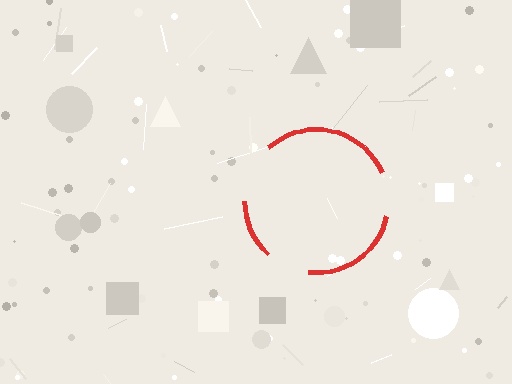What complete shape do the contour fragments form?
The contour fragments form a circle.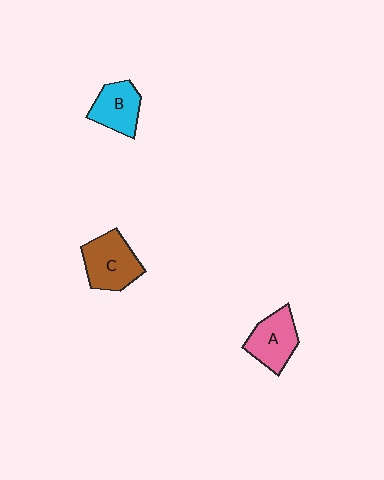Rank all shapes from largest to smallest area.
From largest to smallest: C (brown), A (pink), B (cyan).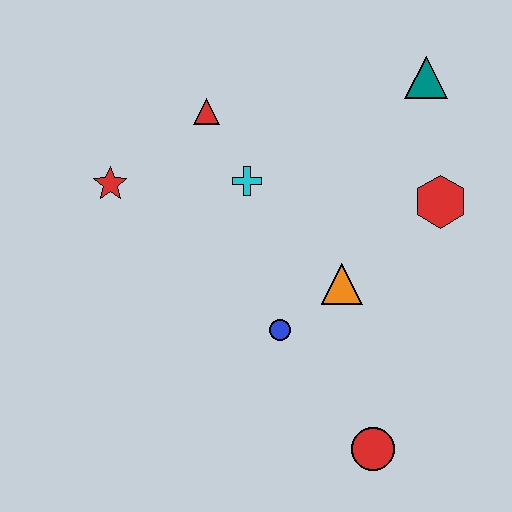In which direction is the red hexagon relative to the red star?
The red hexagon is to the right of the red star.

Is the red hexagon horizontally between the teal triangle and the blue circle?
No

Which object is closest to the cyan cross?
The red triangle is closest to the cyan cross.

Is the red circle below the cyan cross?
Yes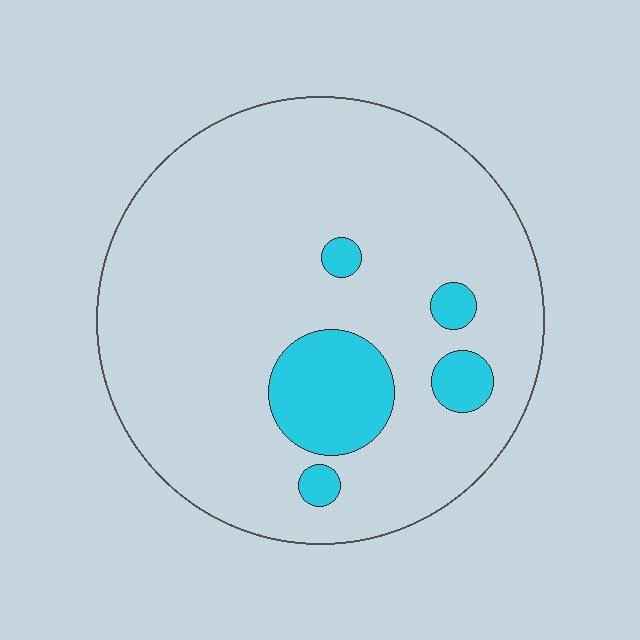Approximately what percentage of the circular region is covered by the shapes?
Approximately 15%.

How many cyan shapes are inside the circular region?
5.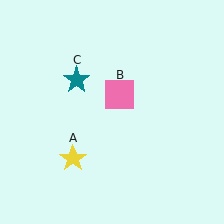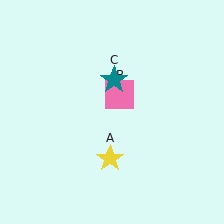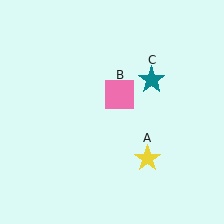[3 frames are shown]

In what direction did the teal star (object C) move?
The teal star (object C) moved right.